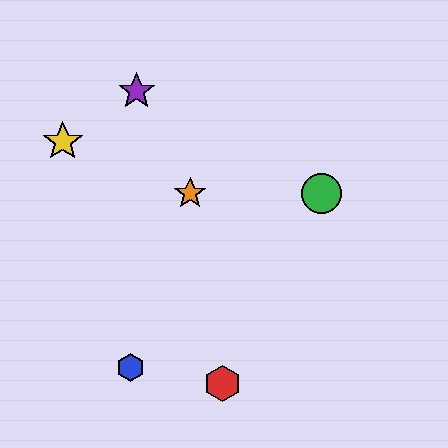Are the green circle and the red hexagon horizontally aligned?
No, the green circle is at y≈194 and the red hexagon is at y≈383.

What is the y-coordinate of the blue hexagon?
The blue hexagon is at y≈367.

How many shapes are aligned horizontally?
2 shapes (the green circle, the orange star) are aligned horizontally.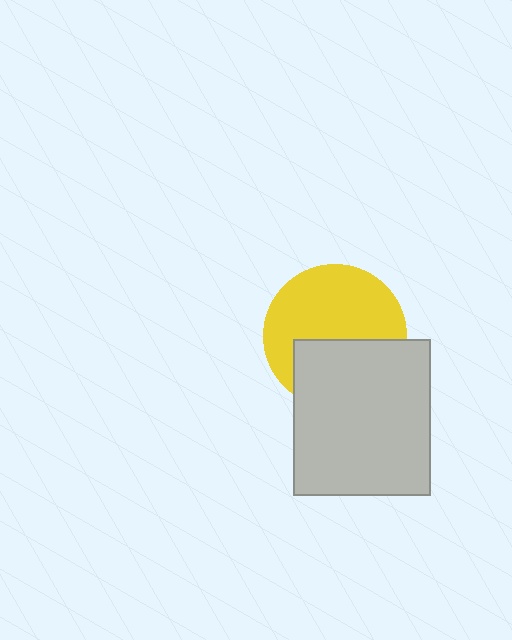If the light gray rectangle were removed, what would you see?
You would see the complete yellow circle.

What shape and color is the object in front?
The object in front is a light gray rectangle.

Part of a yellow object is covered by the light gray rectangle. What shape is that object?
It is a circle.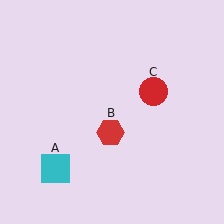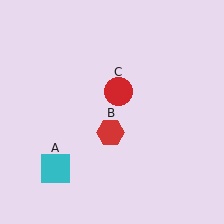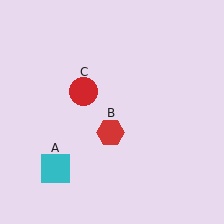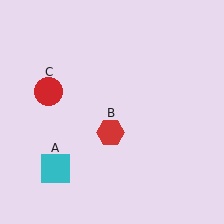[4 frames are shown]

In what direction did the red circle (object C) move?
The red circle (object C) moved left.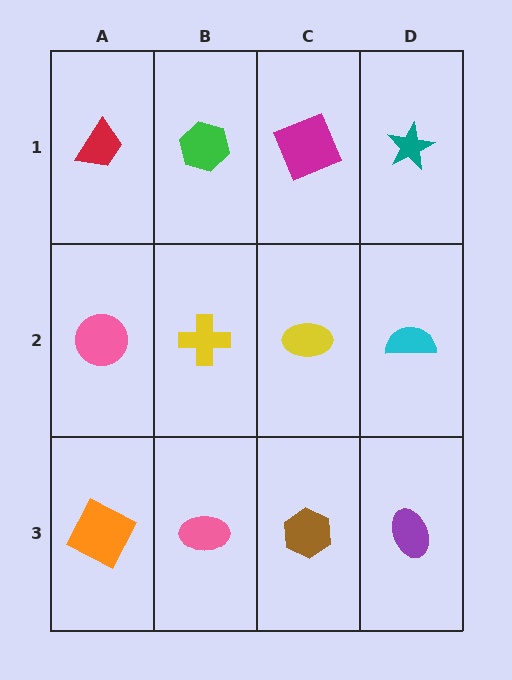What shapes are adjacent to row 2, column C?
A magenta square (row 1, column C), a brown hexagon (row 3, column C), a yellow cross (row 2, column B), a cyan semicircle (row 2, column D).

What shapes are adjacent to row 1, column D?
A cyan semicircle (row 2, column D), a magenta square (row 1, column C).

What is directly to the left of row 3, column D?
A brown hexagon.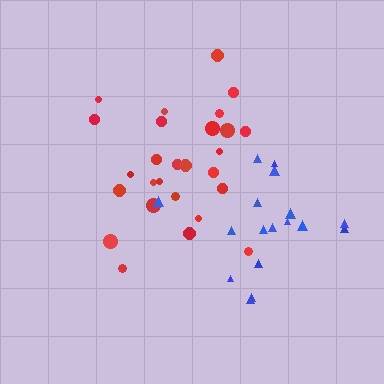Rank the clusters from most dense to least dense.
red, blue.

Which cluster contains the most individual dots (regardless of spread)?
Red (27).